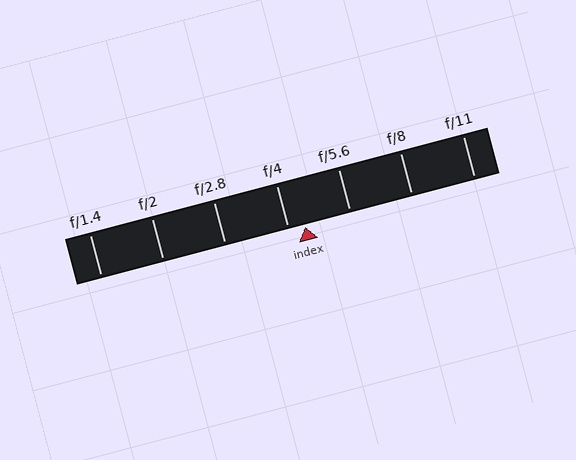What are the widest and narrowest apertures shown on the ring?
The widest aperture shown is f/1.4 and the narrowest is f/11.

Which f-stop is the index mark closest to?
The index mark is closest to f/4.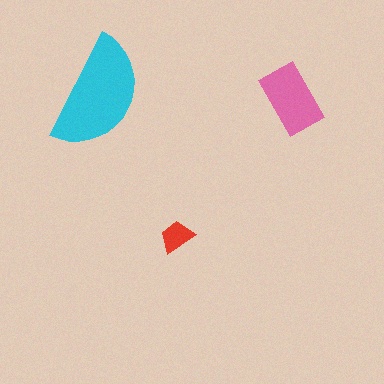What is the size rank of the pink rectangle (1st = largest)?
2nd.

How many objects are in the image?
There are 3 objects in the image.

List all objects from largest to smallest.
The cyan semicircle, the pink rectangle, the red trapezoid.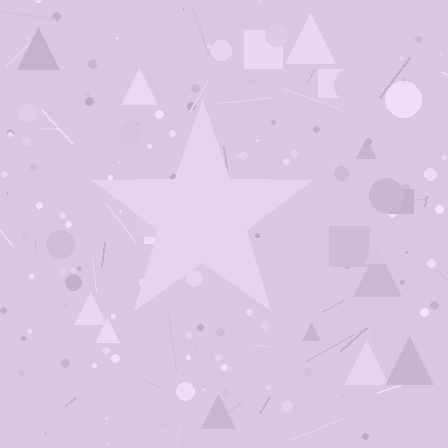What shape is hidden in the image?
A star is hidden in the image.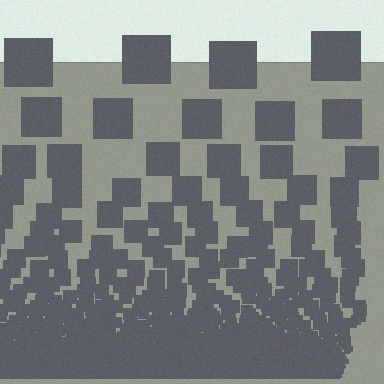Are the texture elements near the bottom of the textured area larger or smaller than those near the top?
Smaller. The gradient is inverted — elements near the bottom are smaller and denser.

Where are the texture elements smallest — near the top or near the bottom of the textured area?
Near the bottom.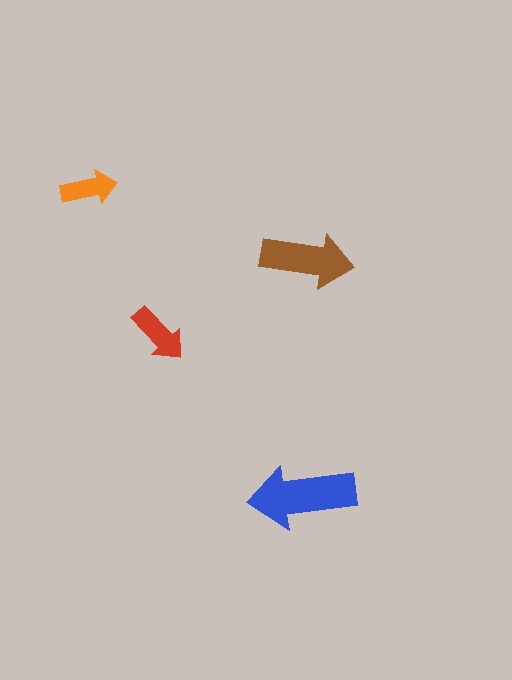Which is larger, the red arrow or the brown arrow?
The brown one.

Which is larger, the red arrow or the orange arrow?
The red one.